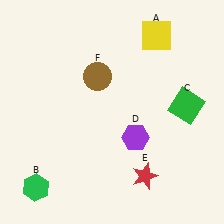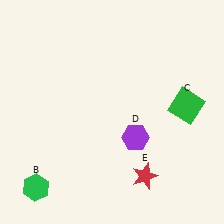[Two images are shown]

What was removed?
The brown circle (F), the yellow square (A) were removed in Image 2.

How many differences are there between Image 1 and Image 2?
There are 2 differences between the two images.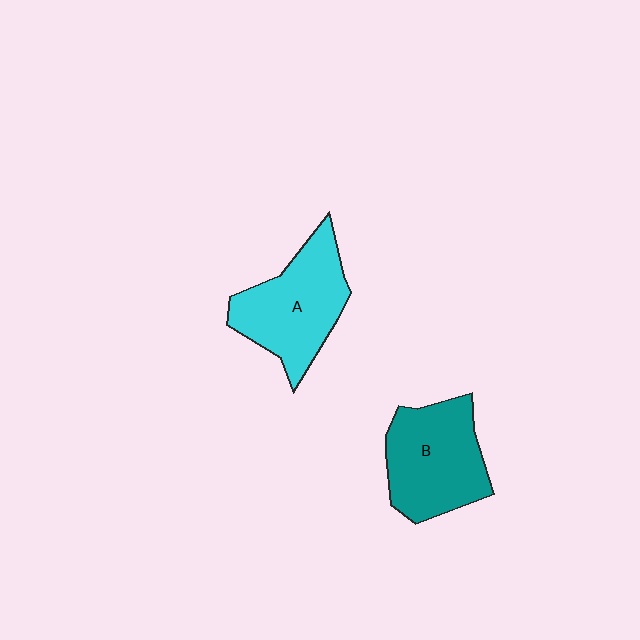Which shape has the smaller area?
Shape B (teal).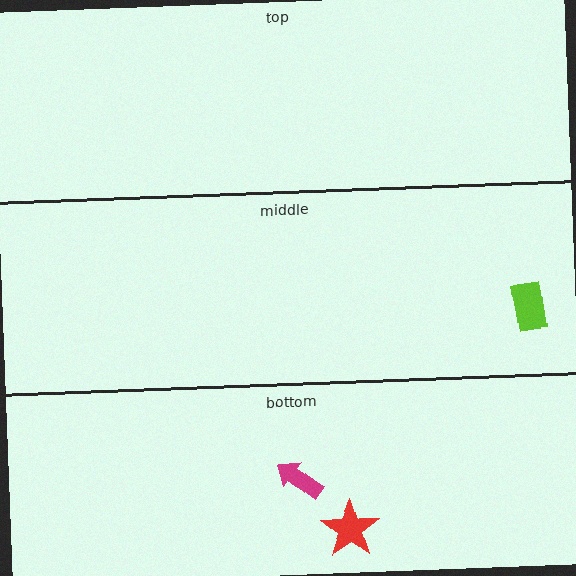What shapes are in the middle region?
The lime rectangle.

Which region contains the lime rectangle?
The middle region.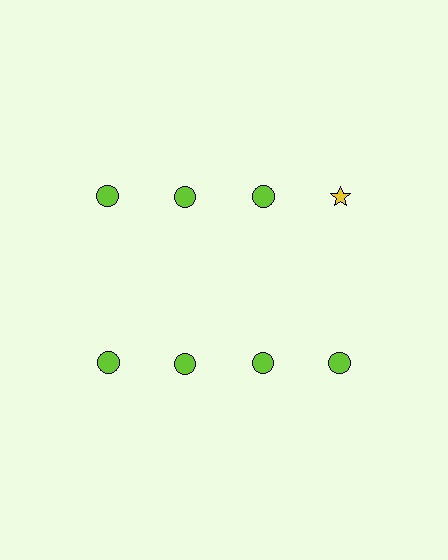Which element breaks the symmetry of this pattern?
The yellow star in the top row, second from right column breaks the symmetry. All other shapes are lime circles.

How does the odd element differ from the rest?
It differs in both color (yellow instead of lime) and shape (star instead of circle).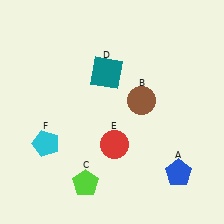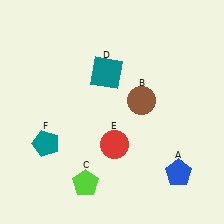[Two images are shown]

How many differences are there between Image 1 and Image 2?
There is 1 difference between the two images.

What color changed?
The pentagon (F) changed from cyan in Image 1 to teal in Image 2.